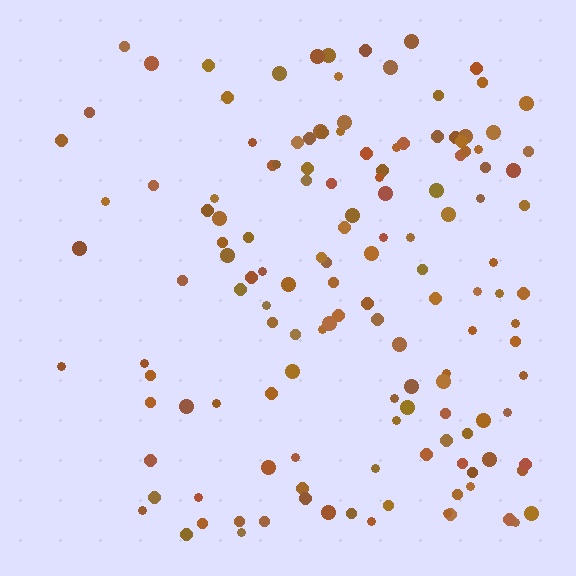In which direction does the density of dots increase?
From left to right, with the right side densest.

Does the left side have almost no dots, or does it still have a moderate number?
Still a moderate number, just noticeably fewer than the right.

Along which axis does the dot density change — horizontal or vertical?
Horizontal.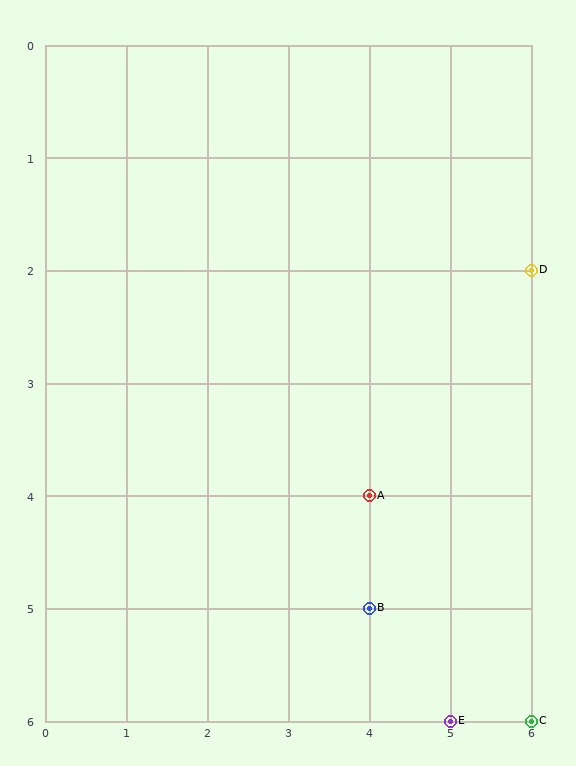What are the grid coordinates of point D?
Point D is at grid coordinates (6, 2).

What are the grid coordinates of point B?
Point B is at grid coordinates (4, 5).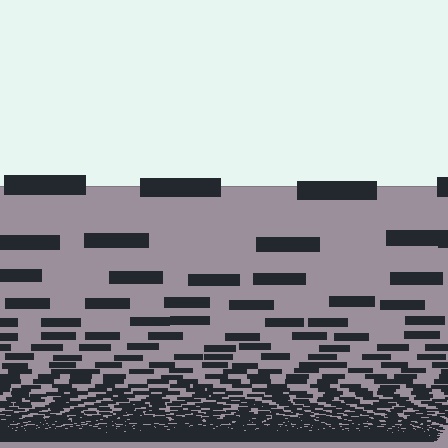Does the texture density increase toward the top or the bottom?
Density increases toward the bottom.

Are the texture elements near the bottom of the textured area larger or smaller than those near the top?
Smaller. The gradient is inverted — elements near the bottom are smaller and denser.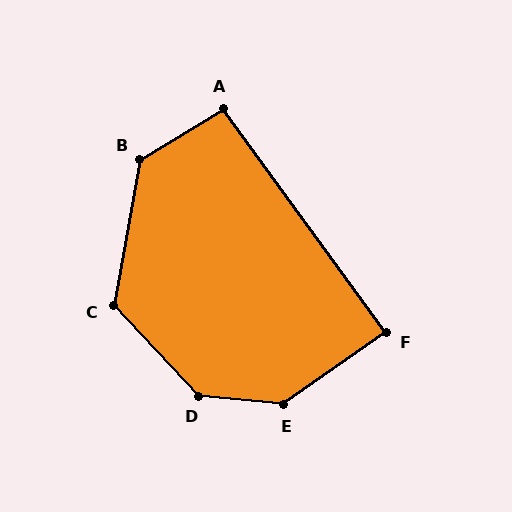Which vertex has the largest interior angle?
D, at approximately 139 degrees.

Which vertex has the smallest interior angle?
F, at approximately 89 degrees.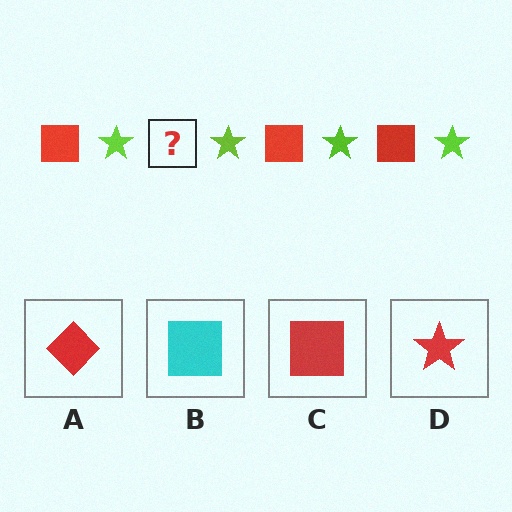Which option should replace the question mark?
Option C.